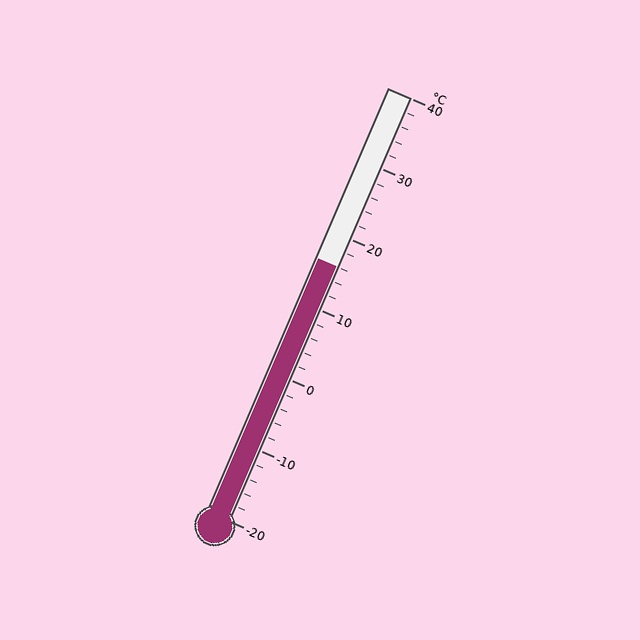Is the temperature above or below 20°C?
The temperature is below 20°C.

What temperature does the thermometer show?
The thermometer shows approximately 16°C.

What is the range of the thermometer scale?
The thermometer scale ranges from -20°C to 40°C.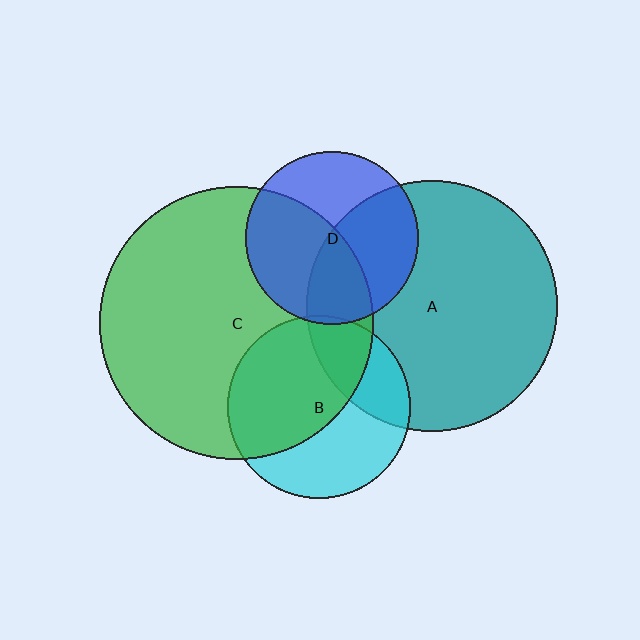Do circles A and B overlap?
Yes.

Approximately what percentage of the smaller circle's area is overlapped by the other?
Approximately 25%.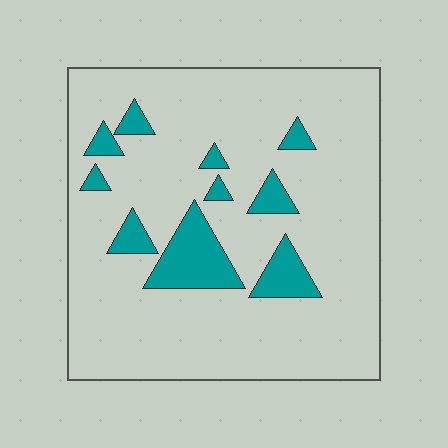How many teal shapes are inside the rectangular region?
10.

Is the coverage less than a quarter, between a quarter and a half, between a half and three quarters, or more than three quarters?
Less than a quarter.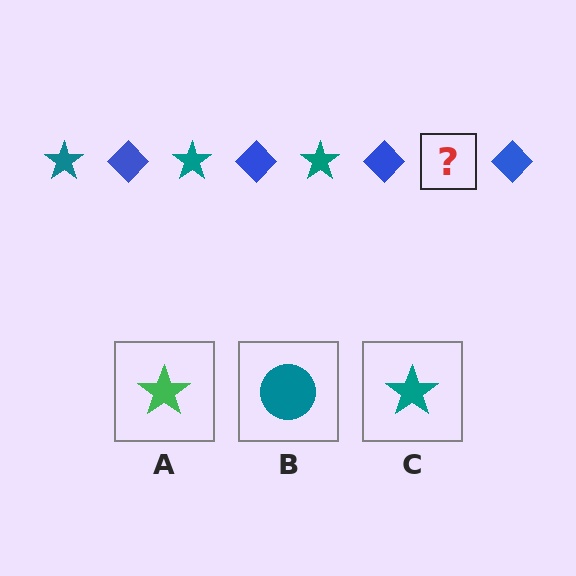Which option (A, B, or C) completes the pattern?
C.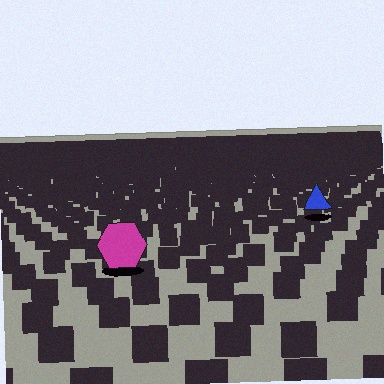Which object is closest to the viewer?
The magenta hexagon is closest. The texture marks near it are larger and more spread out.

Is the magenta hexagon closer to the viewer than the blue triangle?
Yes. The magenta hexagon is closer — you can tell from the texture gradient: the ground texture is coarser near it.